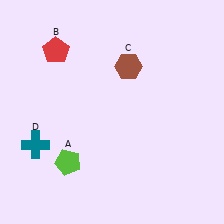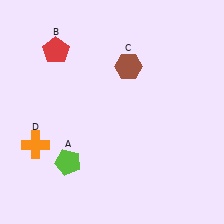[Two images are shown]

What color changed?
The cross (D) changed from teal in Image 1 to orange in Image 2.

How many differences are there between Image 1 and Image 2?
There is 1 difference between the two images.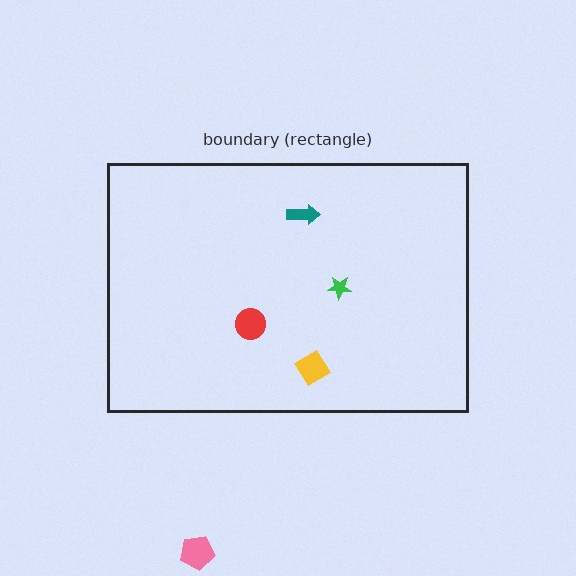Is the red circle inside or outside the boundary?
Inside.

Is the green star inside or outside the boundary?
Inside.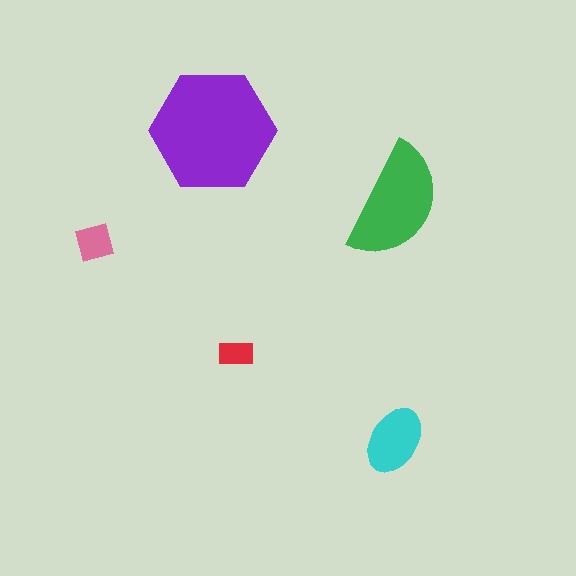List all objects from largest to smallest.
The purple hexagon, the green semicircle, the cyan ellipse, the pink diamond, the red rectangle.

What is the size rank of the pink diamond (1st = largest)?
4th.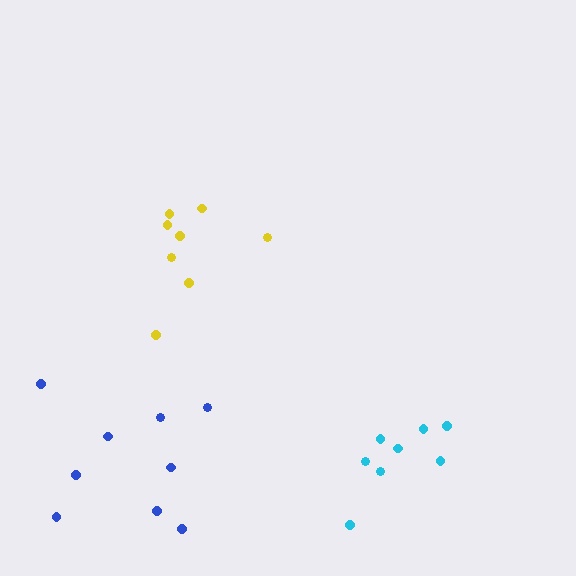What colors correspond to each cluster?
The clusters are colored: blue, cyan, yellow.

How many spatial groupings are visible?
There are 3 spatial groupings.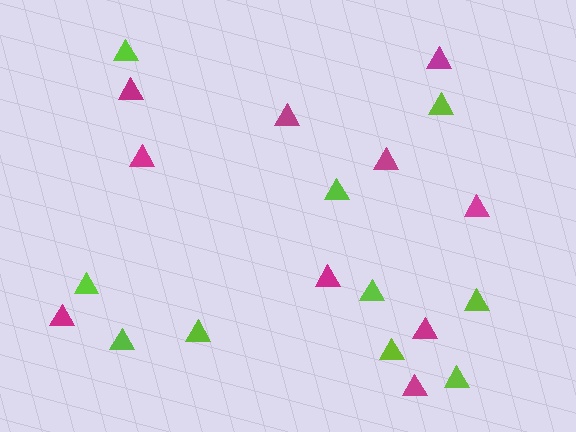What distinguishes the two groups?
There are 2 groups: one group of magenta triangles (10) and one group of lime triangles (10).